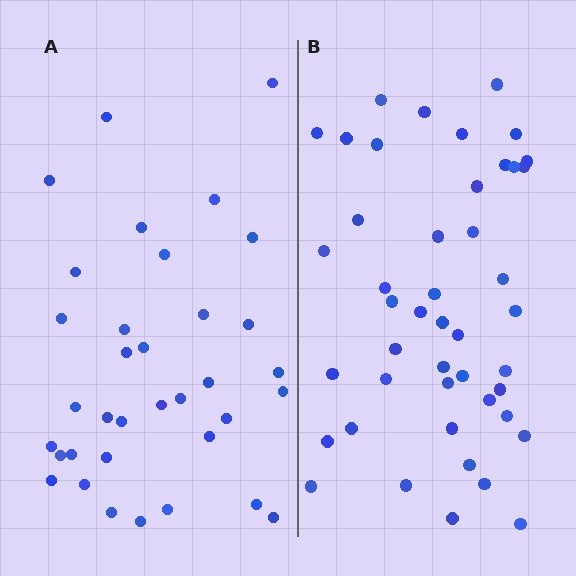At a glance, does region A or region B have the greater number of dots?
Region B (the right region) has more dots.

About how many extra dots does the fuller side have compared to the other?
Region B has roughly 10 or so more dots than region A.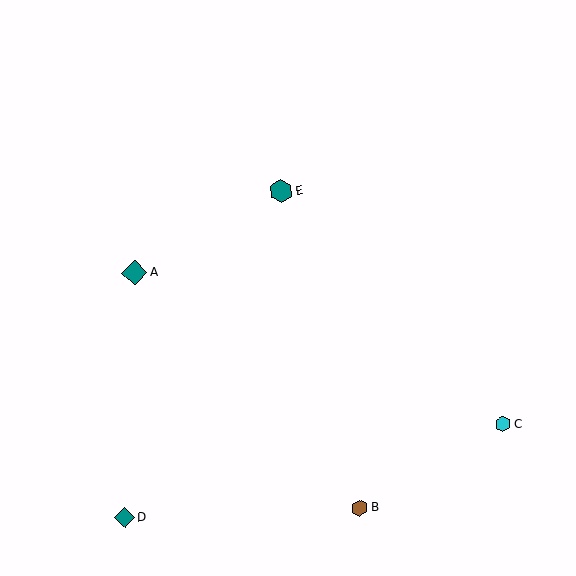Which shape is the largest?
The teal diamond (labeled A) is the largest.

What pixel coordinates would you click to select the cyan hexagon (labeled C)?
Click at (503, 424) to select the cyan hexagon C.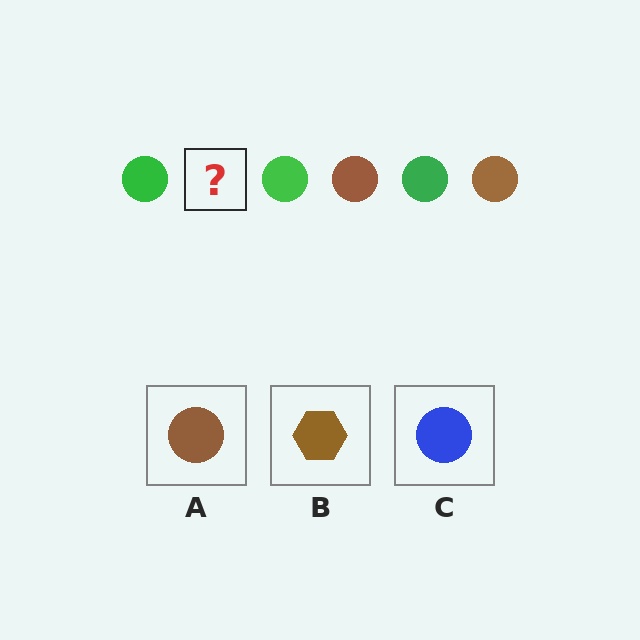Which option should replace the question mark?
Option A.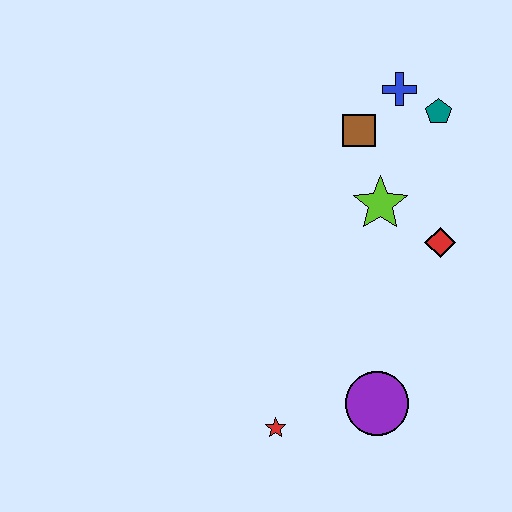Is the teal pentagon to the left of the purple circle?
No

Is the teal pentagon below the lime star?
No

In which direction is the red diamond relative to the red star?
The red diamond is above the red star.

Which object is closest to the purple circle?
The red star is closest to the purple circle.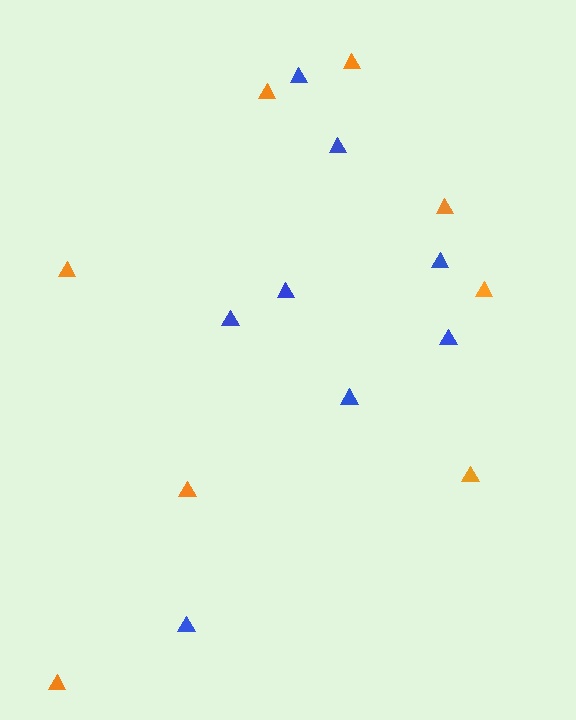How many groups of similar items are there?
There are 2 groups: one group of blue triangles (8) and one group of orange triangles (8).